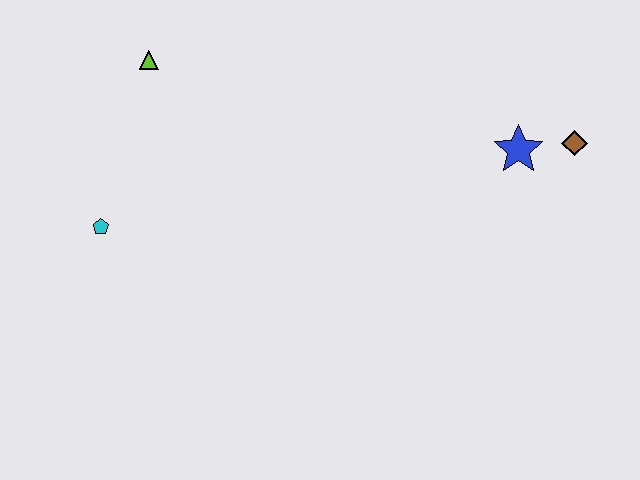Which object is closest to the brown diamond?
The blue star is closest to the brown diamond.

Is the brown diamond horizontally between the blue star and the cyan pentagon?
No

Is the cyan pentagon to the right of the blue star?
No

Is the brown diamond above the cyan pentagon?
Yes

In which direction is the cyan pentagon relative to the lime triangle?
The cyan pentagon is below the lime triangle.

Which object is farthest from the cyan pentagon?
The brown diamond is farthest from the cyan pentagon.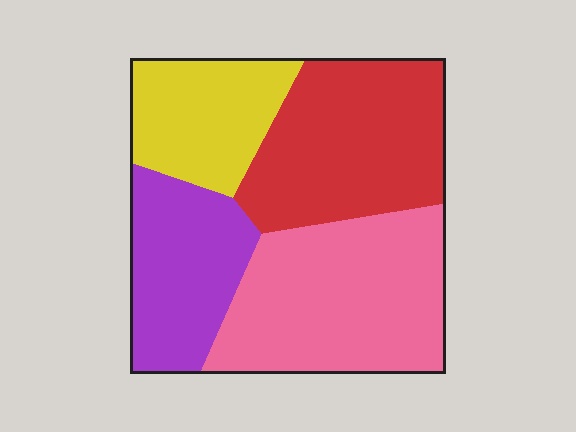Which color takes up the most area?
Pink, at roughly 35%.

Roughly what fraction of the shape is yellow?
Yellow takes up between a sixth and a third of the shape.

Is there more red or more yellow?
Red.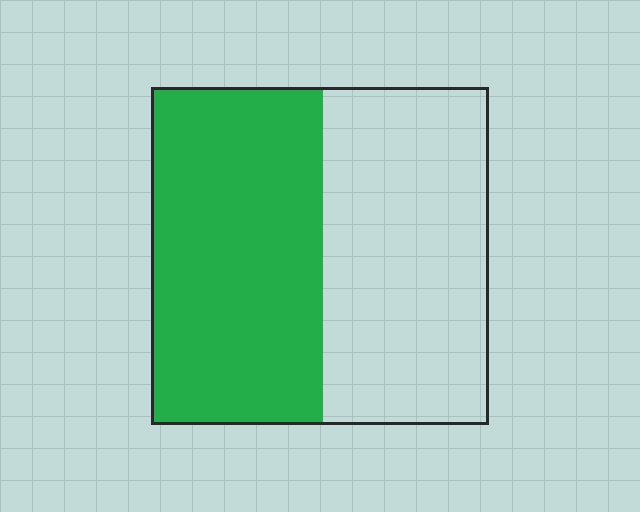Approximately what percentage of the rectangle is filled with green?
Approximately 50%.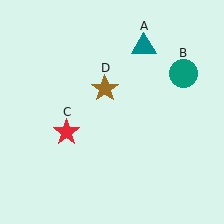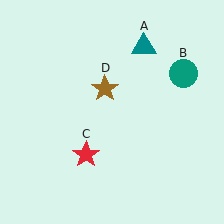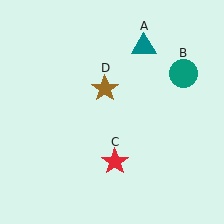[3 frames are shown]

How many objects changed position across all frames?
1 object changed position: red star (object C).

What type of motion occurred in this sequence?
The red star (object C) rotated counterclockwise around the center of the scene.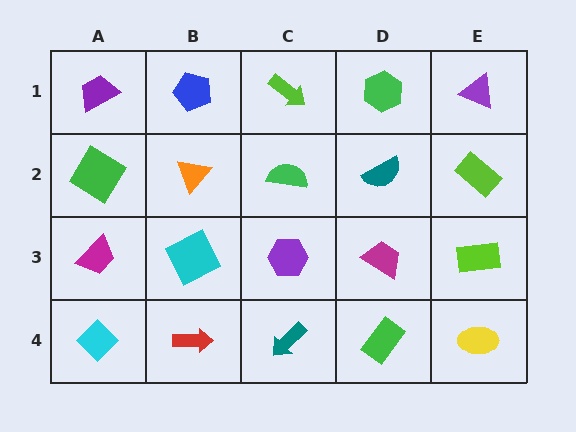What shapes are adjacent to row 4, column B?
A cyan square (row 3, column B), a cyan diamond (row 4, column A), a teal arrow (row 4, column C).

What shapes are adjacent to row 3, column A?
A green diamond (row 2, column A), a cyan diamond (row 4, column A), a cyan square (row 3, column B).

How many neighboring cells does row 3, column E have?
3.